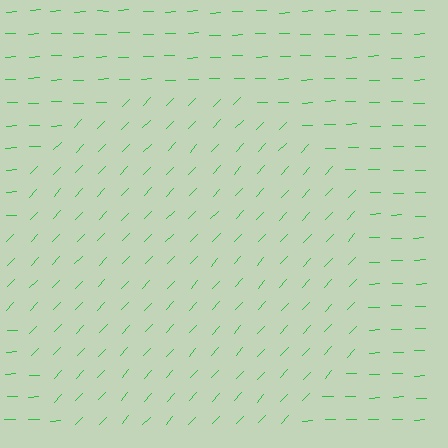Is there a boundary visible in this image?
Yes, there is a texture boundary formed by a change in line orientation.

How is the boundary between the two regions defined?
The boundary is defined purely by a change in line orientation (approximately 45 degrees difference). All lines are the same color and thickness.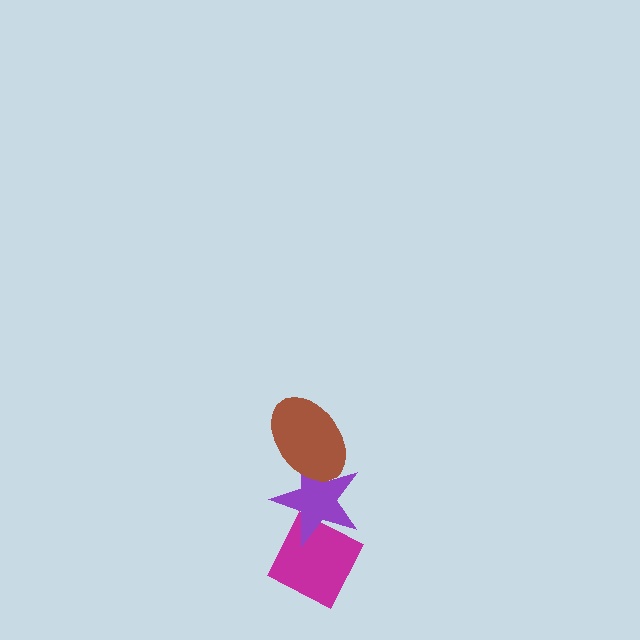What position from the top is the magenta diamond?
The magenta diamond is 3rd from the top.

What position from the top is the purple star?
The purple star is 2nd from the top.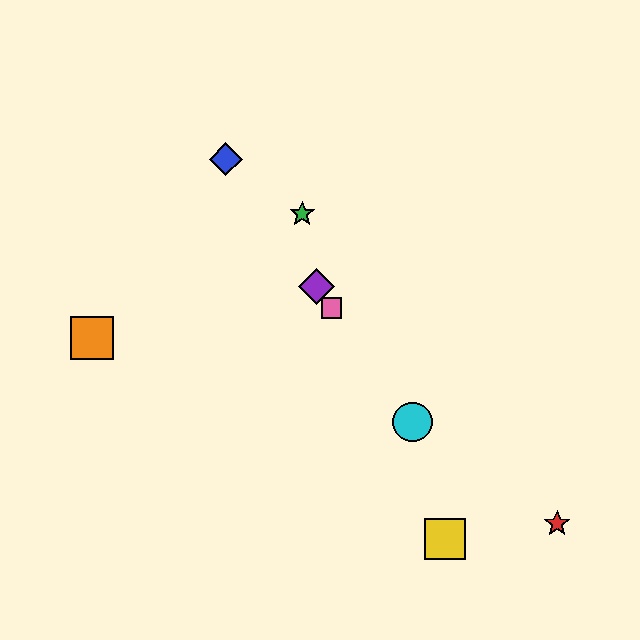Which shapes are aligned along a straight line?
The blue diamond, the purple diamond, the cyan circle, the pink square are aligned along a straight line.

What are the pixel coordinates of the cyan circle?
The cyan circle is at (412, 422).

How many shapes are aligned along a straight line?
4 shapes (the blue diamond, the purple diamond, the cyan circle, the pink square) are aligned along a straight line.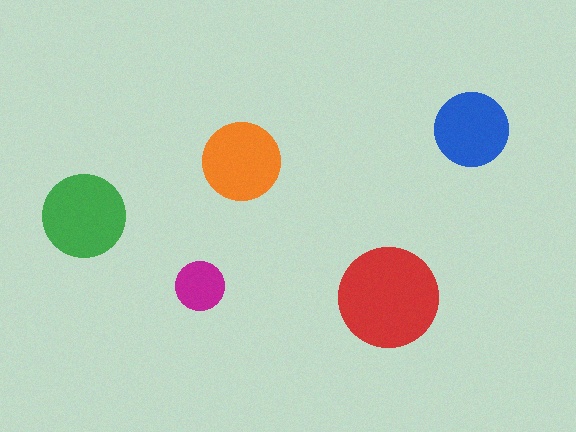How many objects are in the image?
There are 5 objects in the image.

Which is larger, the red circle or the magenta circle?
The red one.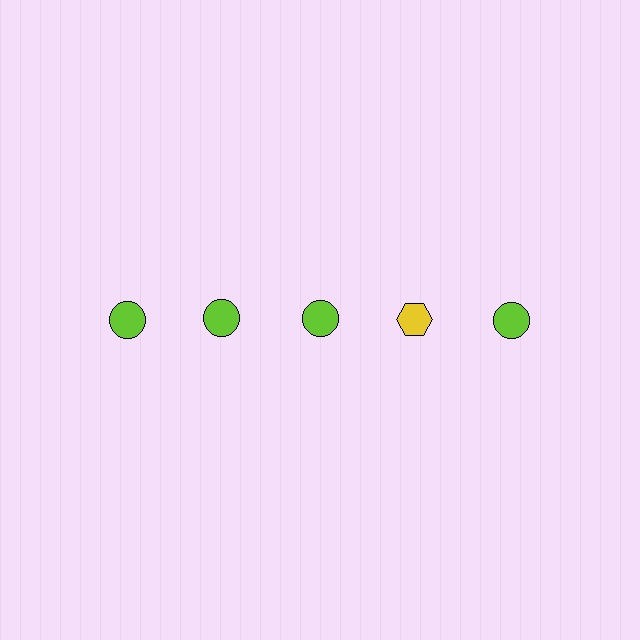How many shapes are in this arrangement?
There are 5 shapes arranged in a grid pattern.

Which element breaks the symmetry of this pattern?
The yellow hexagon in the top row, second from right column breaks the symmetry. All other shapes are lime circles.